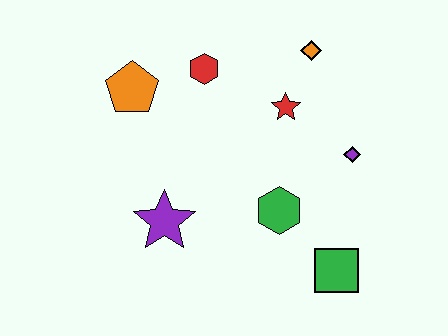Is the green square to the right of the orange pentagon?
Yes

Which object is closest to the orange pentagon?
The red hexagon is closest to the orange pentagon.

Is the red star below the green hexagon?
No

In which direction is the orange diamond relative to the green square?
The orange diamond is above the green square.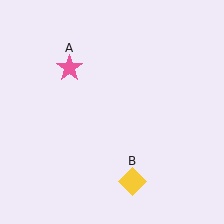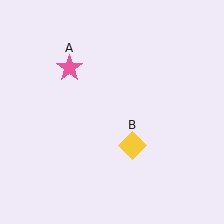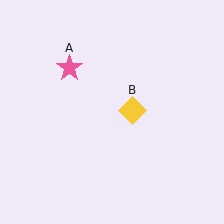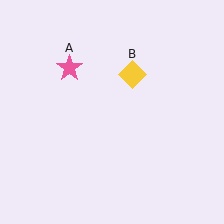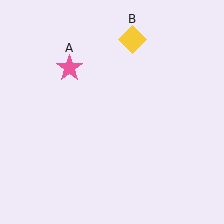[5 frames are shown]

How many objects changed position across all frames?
1 object changed position: yellow diamond (object B).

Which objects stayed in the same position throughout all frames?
Pink star (object A) remained stationary.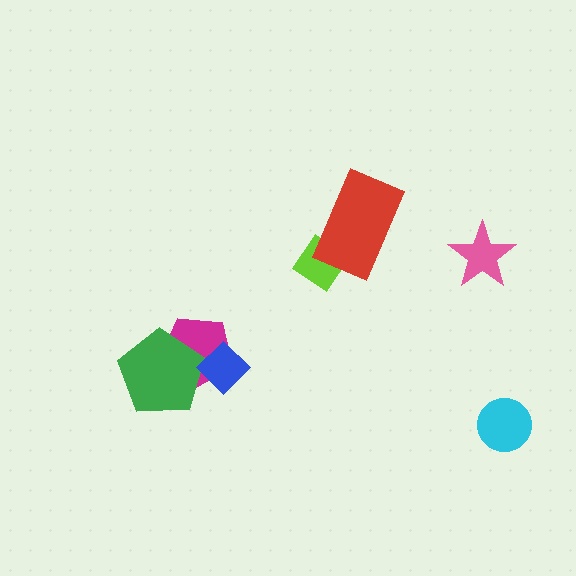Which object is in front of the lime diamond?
The red rectangle is in front of the lime diamond.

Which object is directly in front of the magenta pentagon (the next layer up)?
The green pentagon is directly in front of the magenta pentagon.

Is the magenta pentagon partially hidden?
Yes, it is partially covered by another shape.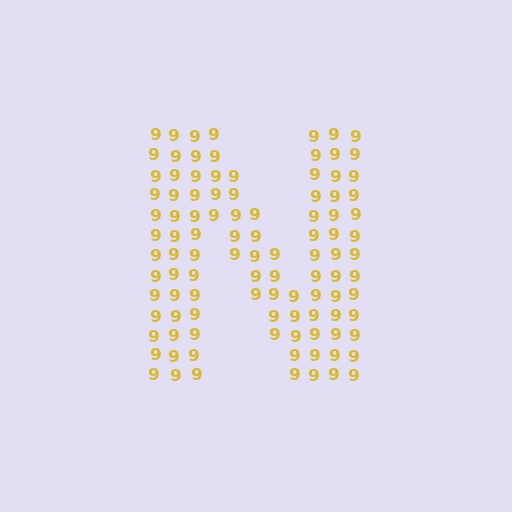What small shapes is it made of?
It is made of small digit 9's.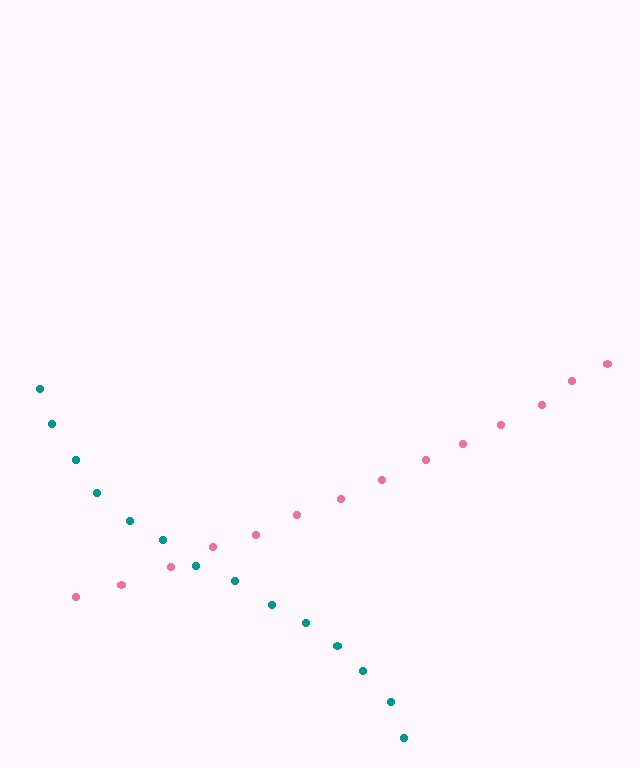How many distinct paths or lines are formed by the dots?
There are 2 distinct paths.